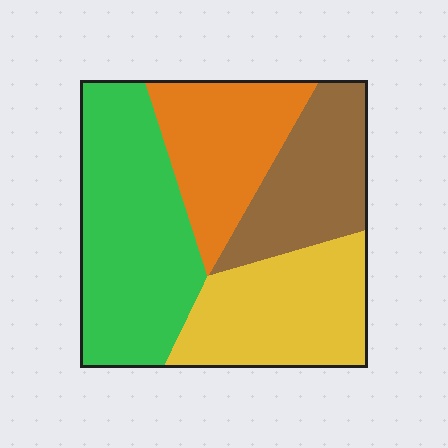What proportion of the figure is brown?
Brown covers roughly 20% of the figure.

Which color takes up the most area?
Green, at roughly 35%.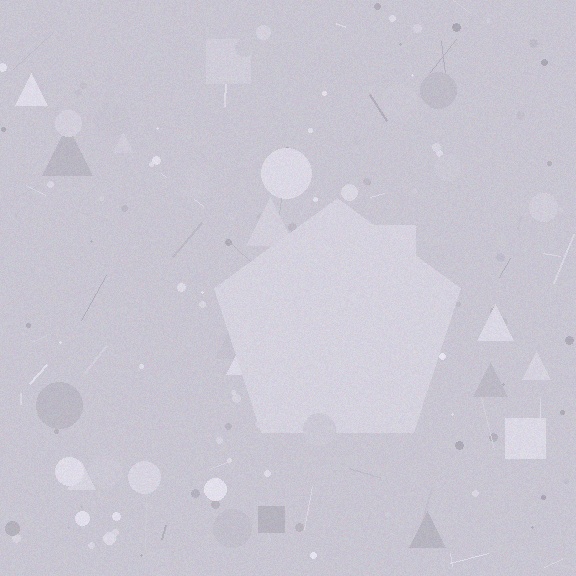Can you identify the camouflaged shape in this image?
The camouflaged shape is a pentagon.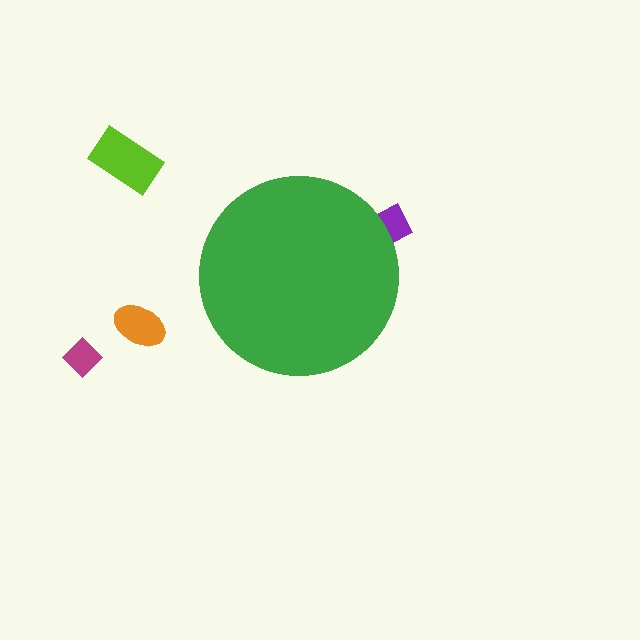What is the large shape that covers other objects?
A green circle.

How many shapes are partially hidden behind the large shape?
1 shape is partially hidden.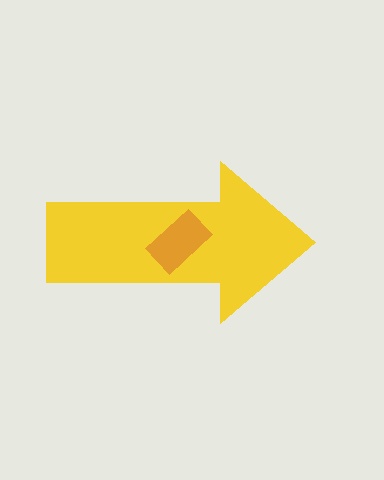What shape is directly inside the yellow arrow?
The orange rectangle.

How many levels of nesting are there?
2.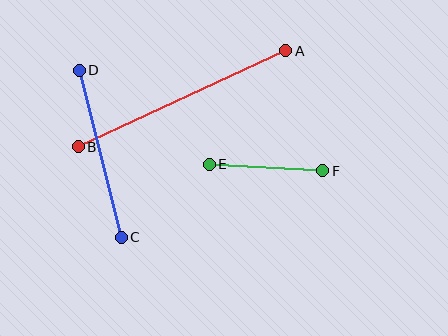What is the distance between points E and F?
The distance is approximately 114 pixels.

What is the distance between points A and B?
The distance is approximately 229 pixels.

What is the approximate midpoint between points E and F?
The midpoint is at approximately (266, 167) pixels.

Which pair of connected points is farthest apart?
Points A and B are farthest apart.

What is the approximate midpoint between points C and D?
The midpoint is at approximately (100, 154) pixels.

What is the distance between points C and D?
The distance is approximately 172 pixels.